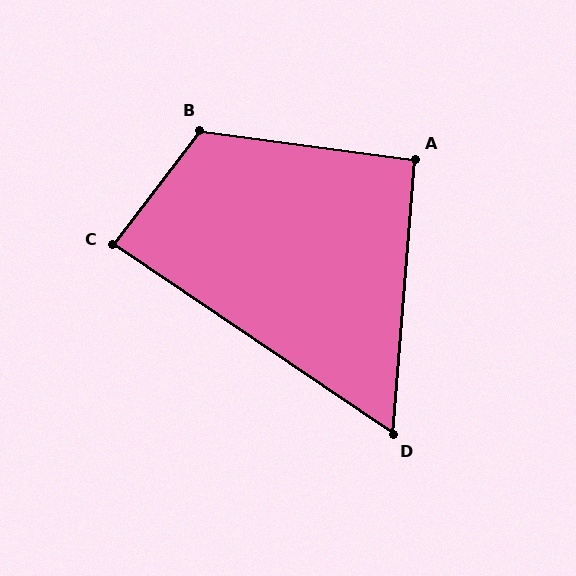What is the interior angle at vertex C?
Approximately 87 degrees (approximately right).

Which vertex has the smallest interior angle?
D, at approximately 61 degrees.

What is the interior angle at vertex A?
Approximately 93 degrees (approximately right).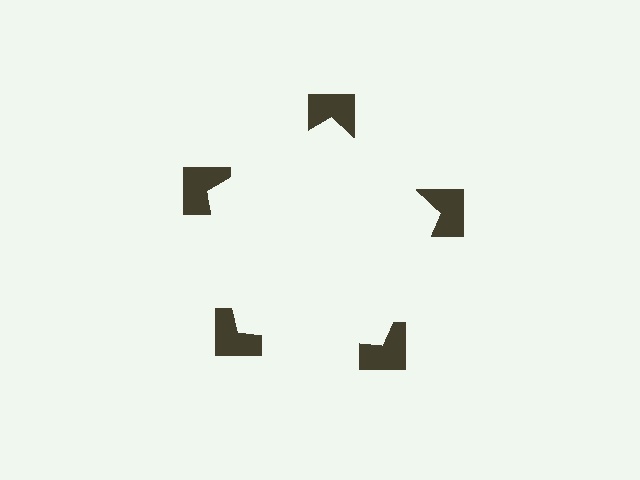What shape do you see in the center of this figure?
An illusory pentagon — its edges are inferred from the aligned wedge cuts in the notched squares, not physically drawn.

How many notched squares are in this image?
There are 5 — one at each vertex of the illusory pentagon.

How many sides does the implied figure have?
5 sides.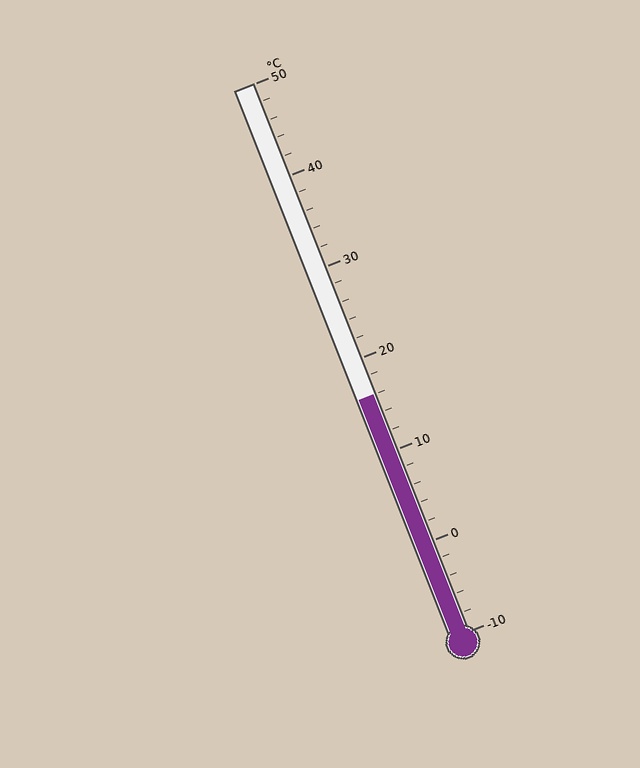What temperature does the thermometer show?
The thermometer shows approximately 16°C.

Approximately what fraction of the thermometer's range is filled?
The thermometer is filled to approximately 45% of its range.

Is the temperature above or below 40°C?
The temperature is below 40°C.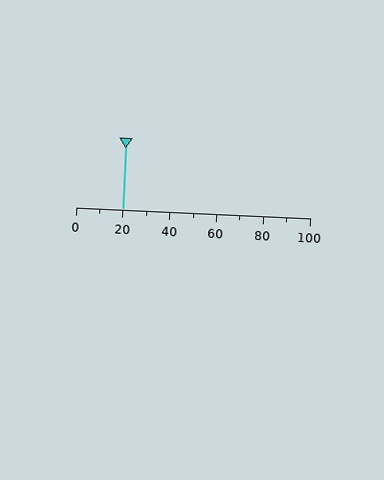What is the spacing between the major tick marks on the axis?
The major ticks are spaced 20 apart.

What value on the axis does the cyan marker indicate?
The marker indicates approximately 20.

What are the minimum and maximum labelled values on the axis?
The axis runs from 0 to 100.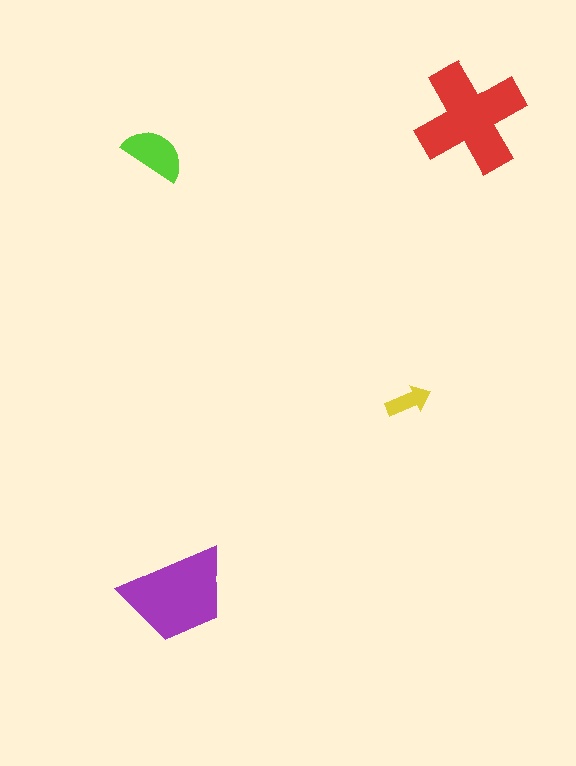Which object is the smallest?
The yellow arrow.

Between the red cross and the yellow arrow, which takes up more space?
The red cross.